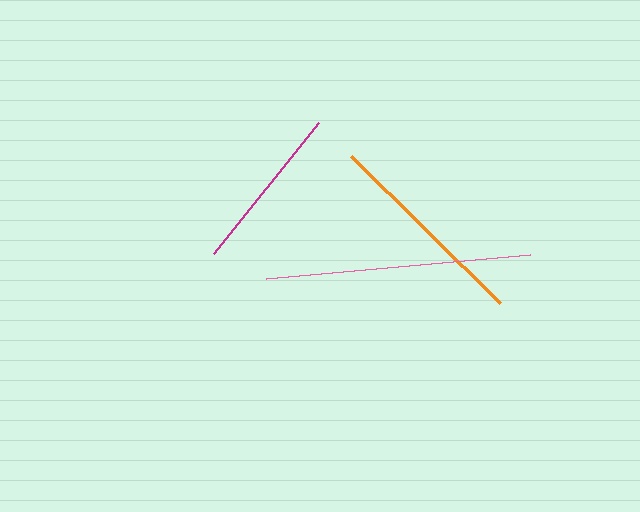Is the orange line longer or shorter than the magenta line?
The orange line is longer than the magenta line.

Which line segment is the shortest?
The magenta line is the shortest at approximately 168 pixels.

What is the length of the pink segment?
The pink segment is approximately 266 pixels long.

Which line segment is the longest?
The pink line is the longest at approximately 266 pixels.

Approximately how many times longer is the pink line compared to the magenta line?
The pink line is approximately 1.6 times the length of the magenta line.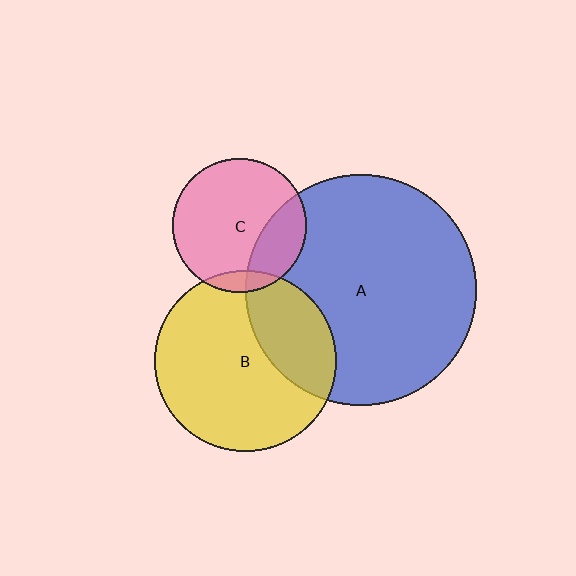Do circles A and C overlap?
Yes.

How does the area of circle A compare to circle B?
Approximately 1.6 times.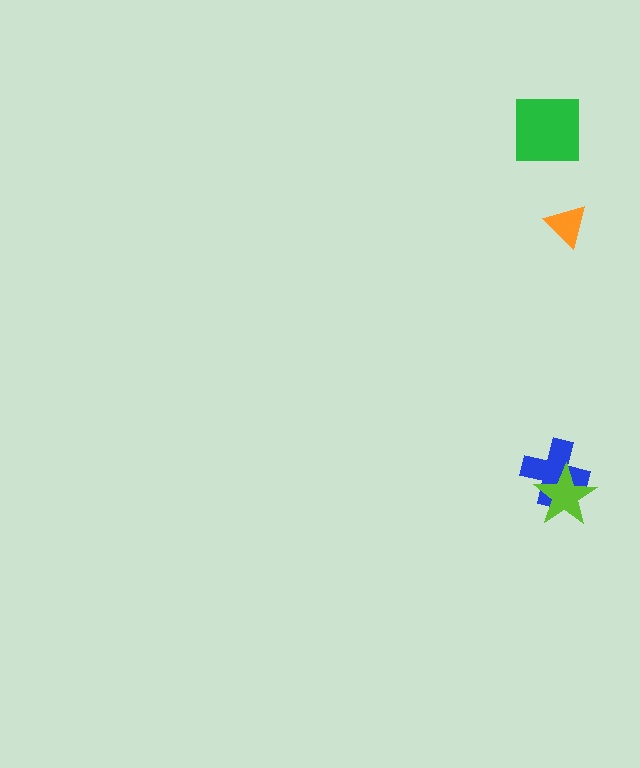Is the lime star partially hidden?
No, no other shape covers it.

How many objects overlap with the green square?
0 objects overlap with the green square.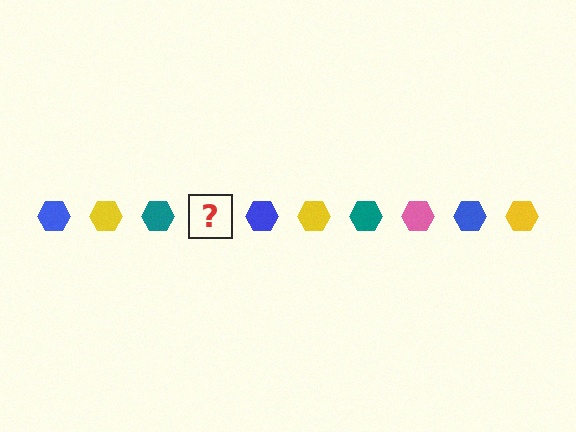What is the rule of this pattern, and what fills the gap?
The rule is that the pattern cycles through blue, yellow, teal, pink hexagons. The gap should be filled with a pink hexagon.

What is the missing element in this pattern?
The missing element is a pink hexagon.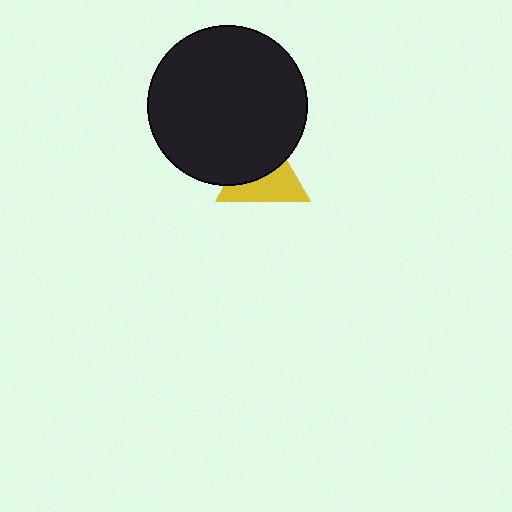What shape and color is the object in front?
The object in front is a black circle.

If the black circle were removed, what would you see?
You would see the complete yellow triangle.